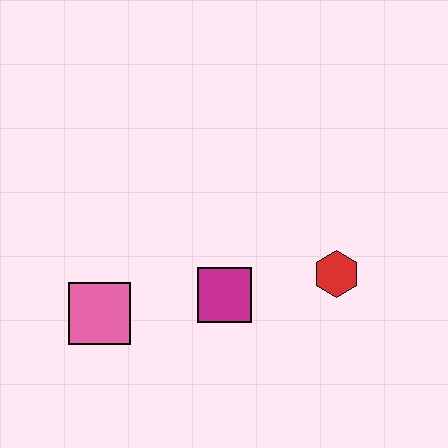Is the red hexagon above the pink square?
Yes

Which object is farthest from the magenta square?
The pink square is farthest from the magenta square.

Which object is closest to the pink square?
The magenta square is closest to the pink square.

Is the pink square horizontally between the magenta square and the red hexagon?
No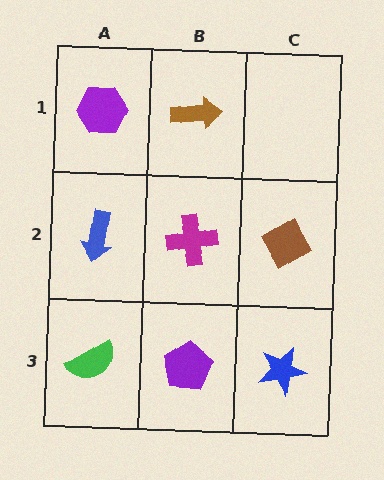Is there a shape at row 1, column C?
No, that cell is empty.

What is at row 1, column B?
A brown arrow.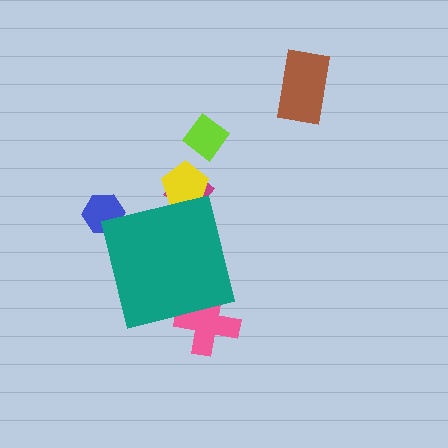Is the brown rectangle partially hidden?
No, the brown rectangle is fully visible.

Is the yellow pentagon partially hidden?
Yes, the yellow pentagon is partially hidden behind the teal square.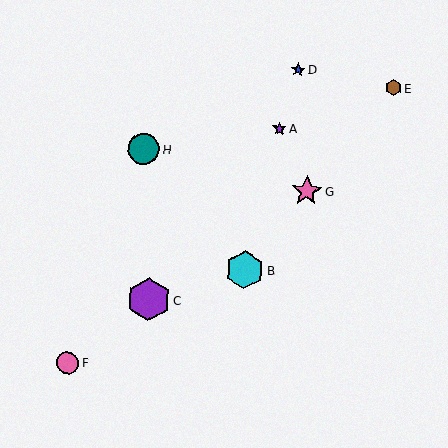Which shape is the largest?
The purple hexagon (labeled C) is the largest.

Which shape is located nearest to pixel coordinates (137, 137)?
The teal circle (labeled H) at (144, 149) is nearest to that location.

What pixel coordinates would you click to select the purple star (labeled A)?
Click at (279, 129) to select the purple star A.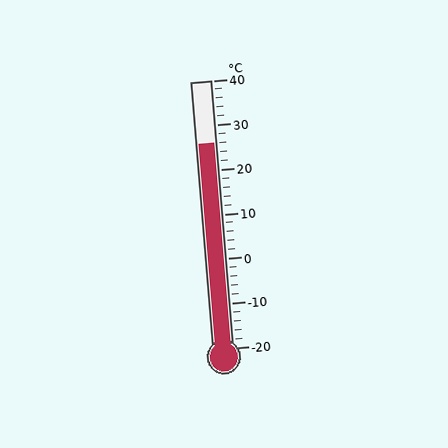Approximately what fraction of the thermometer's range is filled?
The thermometer is filled to approximately 75% of its range.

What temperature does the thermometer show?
The thermometer shows approximately 26°C.